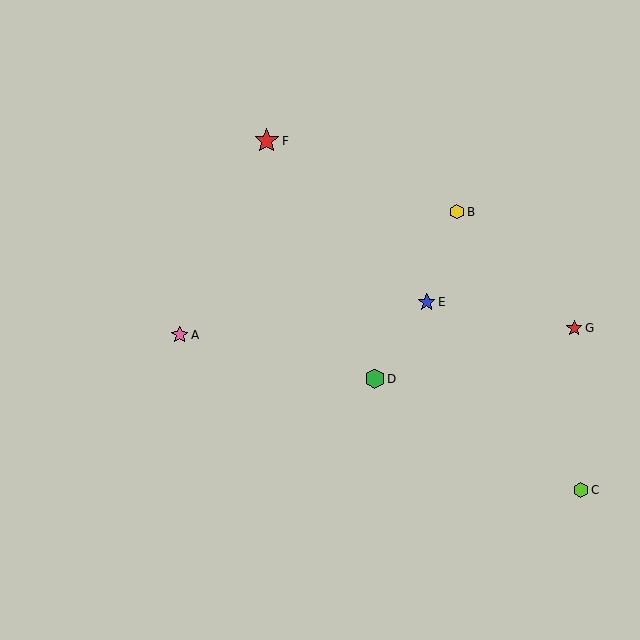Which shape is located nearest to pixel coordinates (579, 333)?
The red star (labeled G) at (574, 328) is nearest to that location.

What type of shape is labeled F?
Shape F is a red star.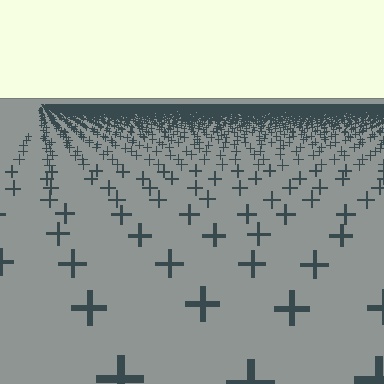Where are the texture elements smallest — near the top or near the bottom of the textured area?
Near the top.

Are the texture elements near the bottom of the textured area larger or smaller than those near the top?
Larger. Near the bottom, elements are closer to the viewer and appear at a bigger on-screen size.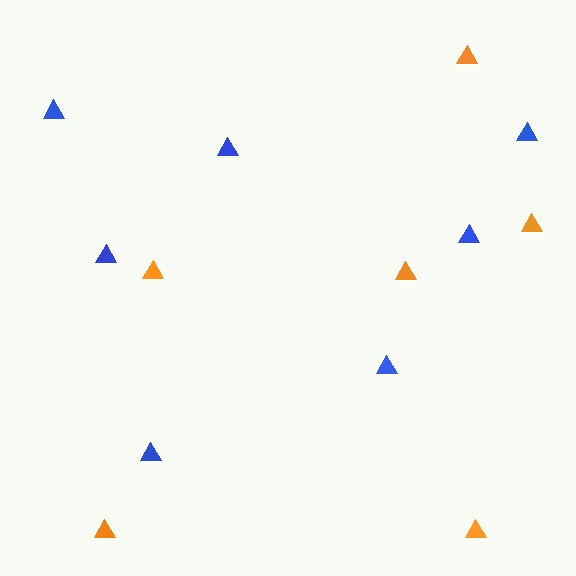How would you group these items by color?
There are 2 groups: one group of blue triangles (7) and one group of orange triangles (6).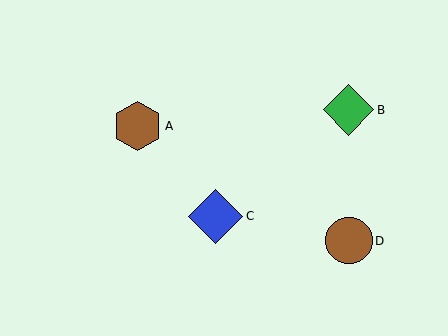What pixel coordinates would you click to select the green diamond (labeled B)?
Click at (349, 110) to select the green diamond B.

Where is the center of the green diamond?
The center of the green diamond is at (349, 110).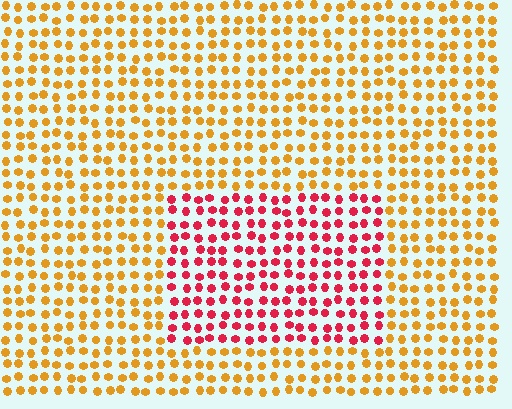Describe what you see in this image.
The image is filled with small orange elements in a uniform arrangement. A rectangle-shaped region is visible where the elements are tinted to a slightly different hue, forming a subtle color boundary.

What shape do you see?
I see a rectangle.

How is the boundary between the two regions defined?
The boundary is defined purely by a slight shift in hue (about 50 degrees). Spacing, size, and orientation are identical on both sides.